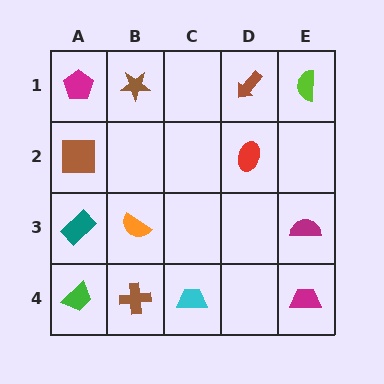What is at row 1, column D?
A brown arrow.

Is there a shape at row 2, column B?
No, that cell is empty.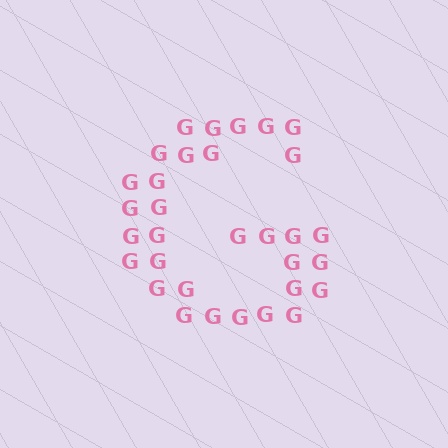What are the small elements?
The small elements are letter G's.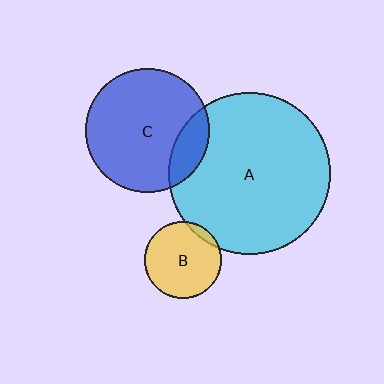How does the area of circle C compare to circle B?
Approximately 2.6 times.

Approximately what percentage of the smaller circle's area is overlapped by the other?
Approximately 15%.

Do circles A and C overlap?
Yes.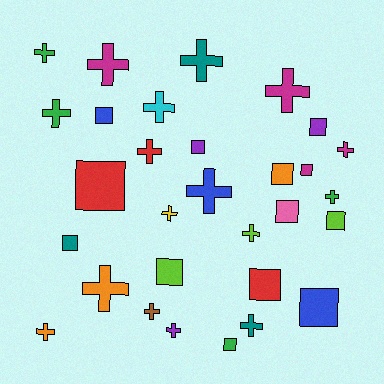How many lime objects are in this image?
There are 3 lime objects.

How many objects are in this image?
There are 30 objects.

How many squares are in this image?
There are 13 squares.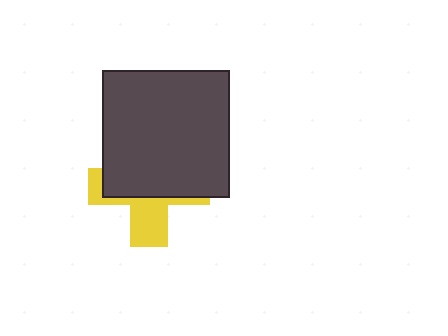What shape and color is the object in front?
The object in front is a dark gray square.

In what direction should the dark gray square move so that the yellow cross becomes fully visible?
The dark gray square should move up. That is the shortest direction to clear the overlap and leave the yellow cross fully visible.